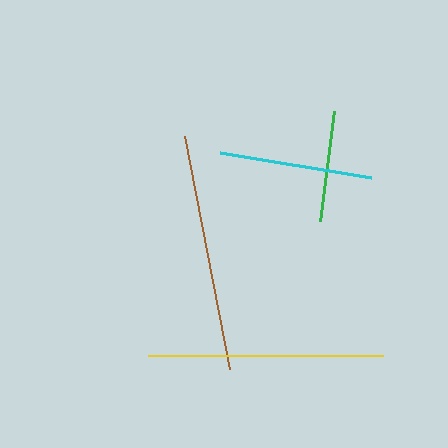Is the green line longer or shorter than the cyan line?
The cyan line is longer than the green line.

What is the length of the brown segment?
The brown segment is approximately 237 pixels long.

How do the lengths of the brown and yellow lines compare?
The brown and yellow lines are approximately the same length.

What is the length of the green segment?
The green segment is approximately 111 pixels long.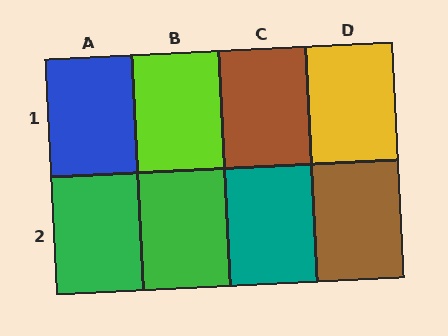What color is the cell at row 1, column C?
Brown.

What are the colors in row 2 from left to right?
Green, green, teal, brown.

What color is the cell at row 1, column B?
Lime.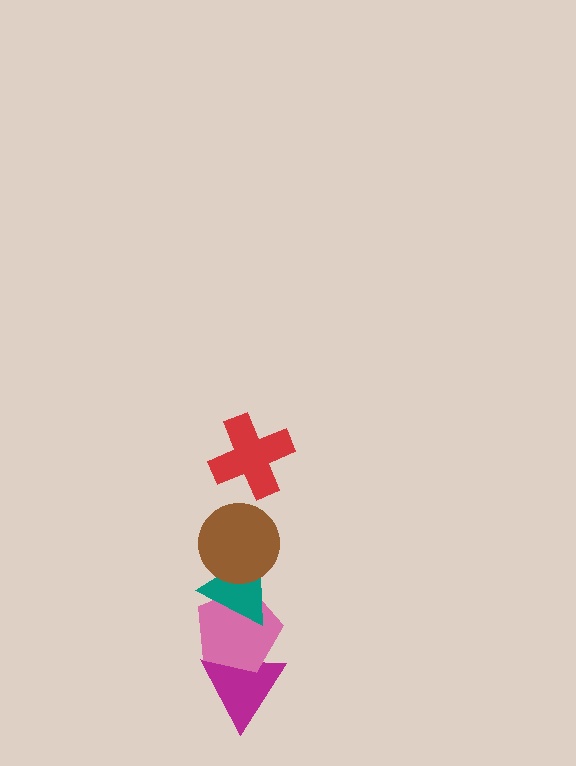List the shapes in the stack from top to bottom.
From top to bottom: the red cross, the brown circle, the teal triangle, the pink pentagon, the magenta triangle.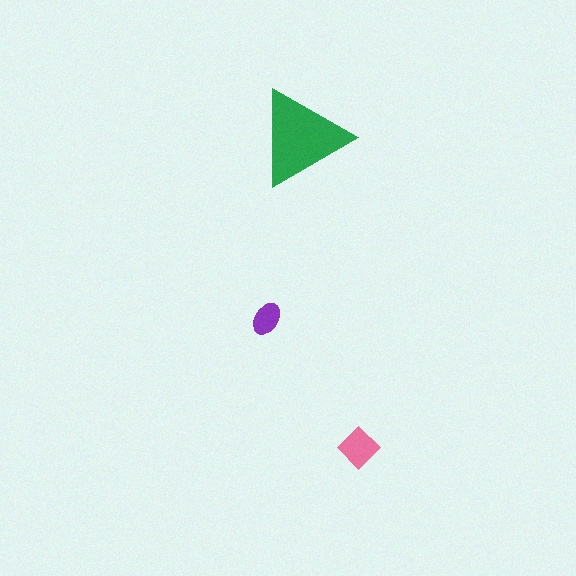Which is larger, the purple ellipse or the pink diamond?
The pink diamond.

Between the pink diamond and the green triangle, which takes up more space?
The green triangle.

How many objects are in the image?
There are 3 objects in the image.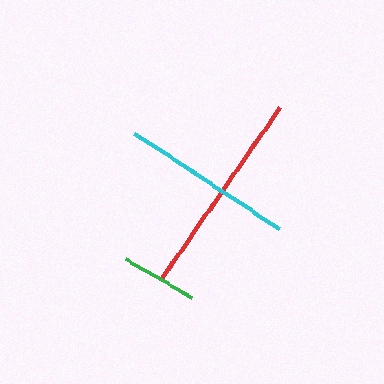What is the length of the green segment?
The green segment is approximately 76 pixels long.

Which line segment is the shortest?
The green line is the shortest at approximately 76 pixels.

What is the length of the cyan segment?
The cyan segment is approximately 173 pixels long.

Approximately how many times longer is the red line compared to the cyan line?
The red line is approximately 1.2 times the length of the cyan line.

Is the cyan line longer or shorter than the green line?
The cyan line is longer than the green line.